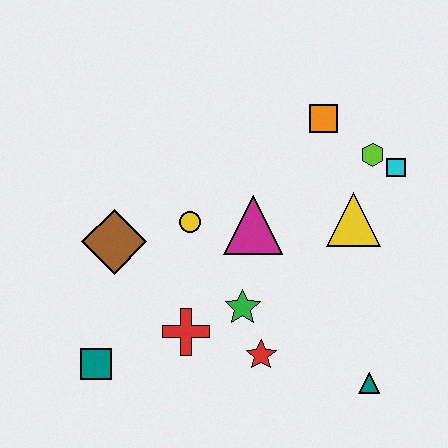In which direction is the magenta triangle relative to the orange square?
The magenta triangle is below the orange square.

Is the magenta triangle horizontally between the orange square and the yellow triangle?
No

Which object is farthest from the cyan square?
The teal square is farthest from the cyan square.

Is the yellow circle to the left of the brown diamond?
No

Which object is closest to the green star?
The red star is closest to the green star.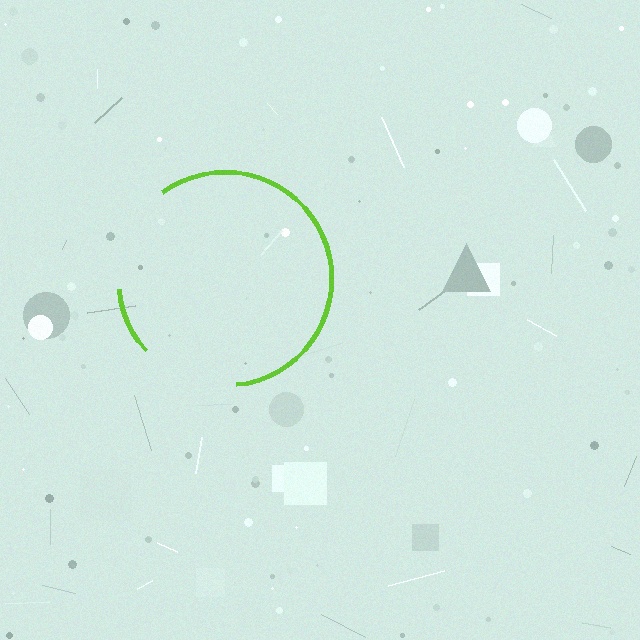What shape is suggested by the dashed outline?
The dashed outline suggests a circle.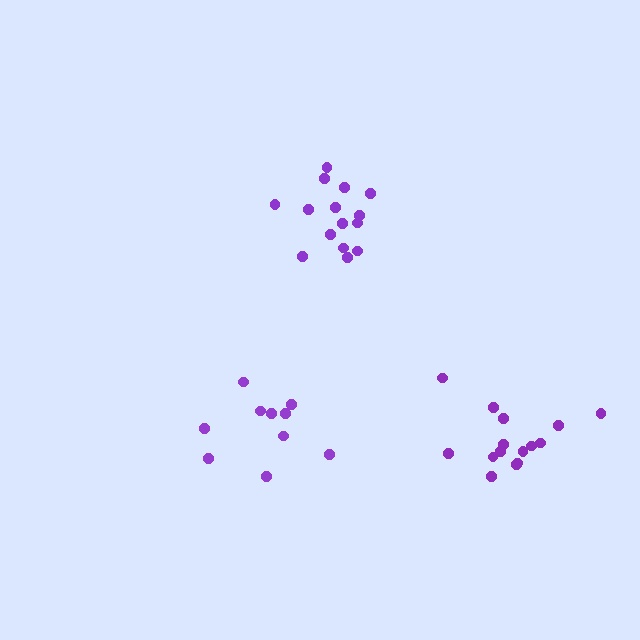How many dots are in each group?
Group 1: 10 dots, Group 2: 15 dots, Group 3: 15 dots (40 total).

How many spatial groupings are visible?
There are 3 spatial groupings.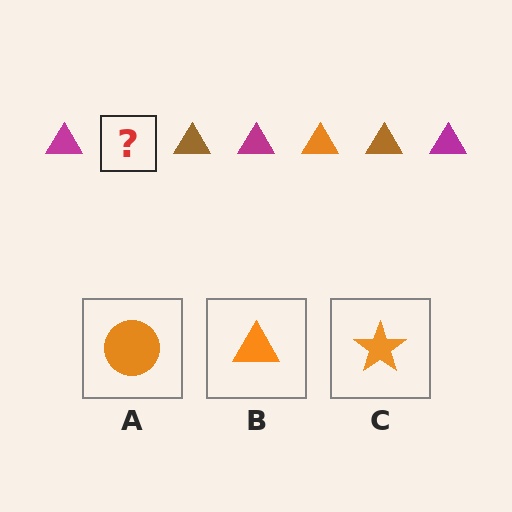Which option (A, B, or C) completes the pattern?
B.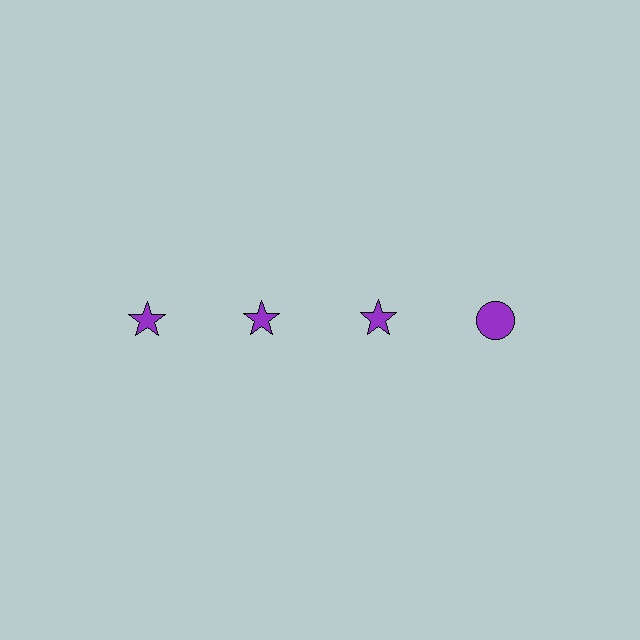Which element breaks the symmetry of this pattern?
The purple circle in the top row, second from right column breaks the symmetry. All other shapes are purple stars.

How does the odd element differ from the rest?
It has a different shape: circle instead of star.